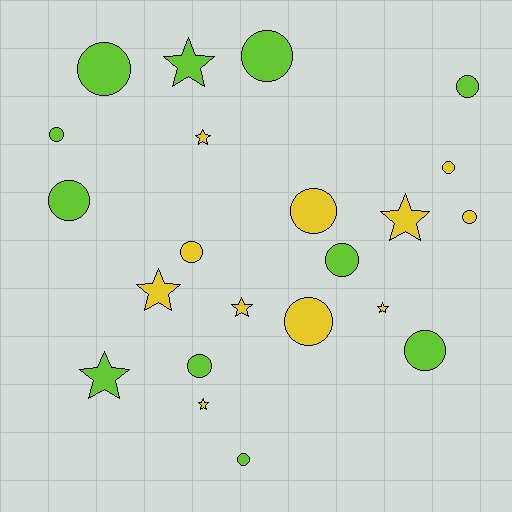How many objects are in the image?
There are 22 objects.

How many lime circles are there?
There are 9 lime circles.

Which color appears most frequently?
Yellow, with 11 objects.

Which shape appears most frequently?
Circle, with 14 objects.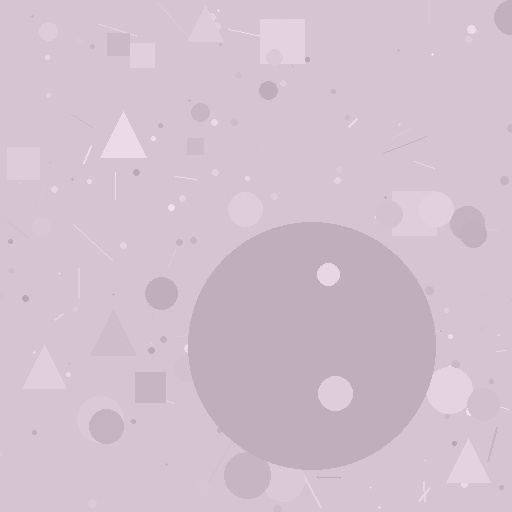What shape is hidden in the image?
A circle is hidden in the image.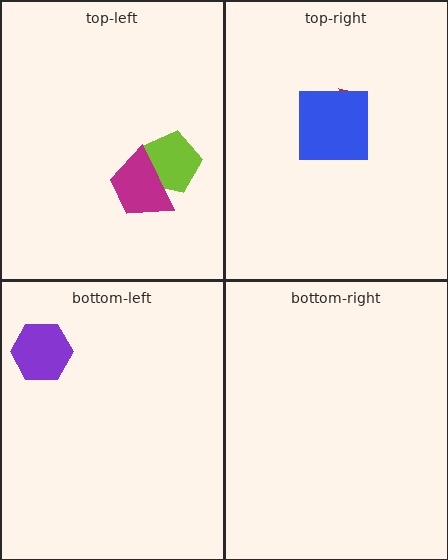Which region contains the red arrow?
The top-right region.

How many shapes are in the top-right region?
2.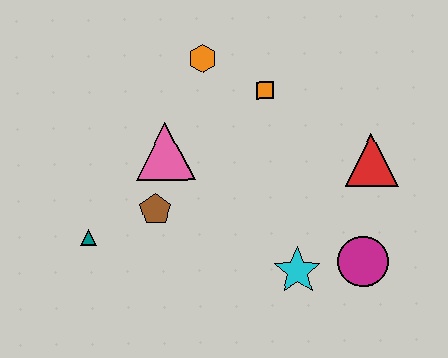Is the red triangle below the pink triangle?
Yes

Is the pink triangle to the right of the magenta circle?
No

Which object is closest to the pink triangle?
The brown pentagon is closest to the pink triangle.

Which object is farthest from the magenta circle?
The teal triangle is farthest from the magenta circle.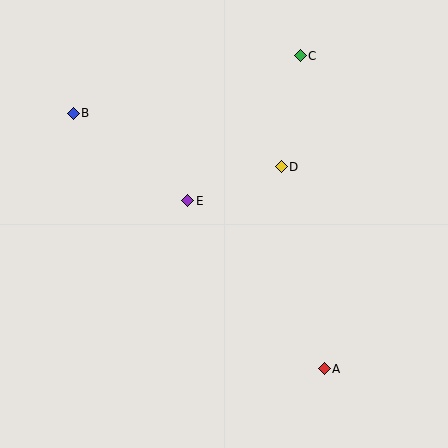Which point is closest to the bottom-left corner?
Point E is closest to the bottom-left corner.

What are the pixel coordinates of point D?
Point D is at (281, 167).